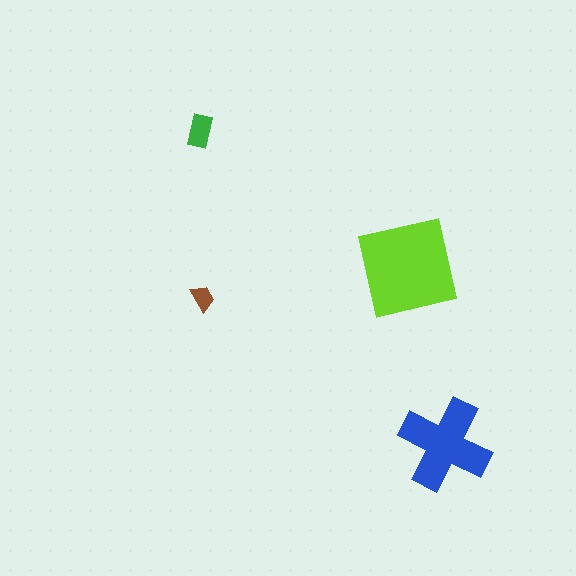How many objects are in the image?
There are 4 objects in the image.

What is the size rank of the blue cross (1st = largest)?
2nd.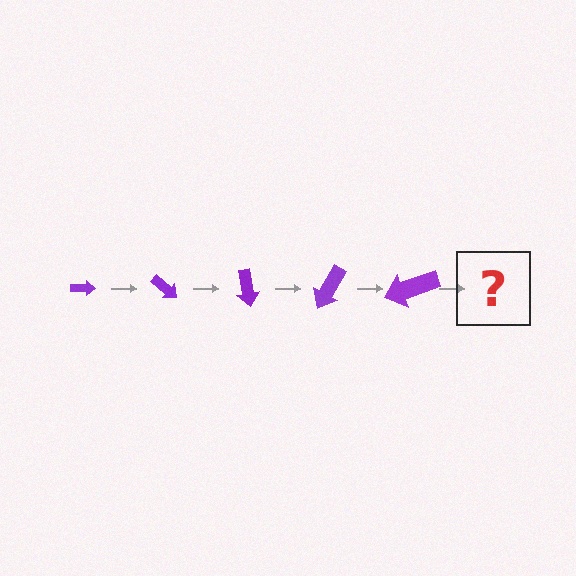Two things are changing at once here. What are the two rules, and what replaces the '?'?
The two rules are that the arrow grows larger each step and it rotates 40 degrees each step. The '?' should be an arrow, larger than the previous one and rotated 200 degrees from the start.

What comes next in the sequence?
The next element should be an arrow, larger than the previous one and rotated 200 degrees from the start.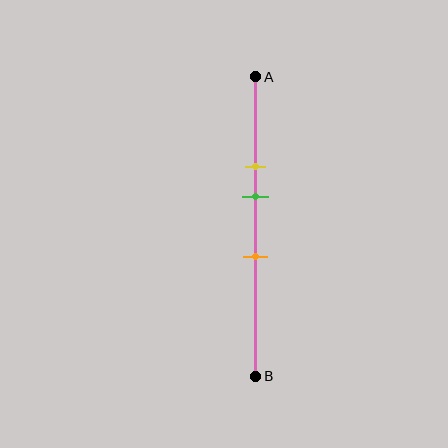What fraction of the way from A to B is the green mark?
The green mark is approximately 40% (0.4) of the way from A to B.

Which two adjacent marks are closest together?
The yellow and green marks are the closest adjacent pair.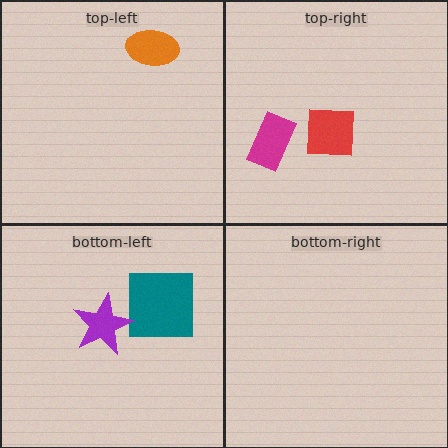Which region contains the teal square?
The bottom-left region.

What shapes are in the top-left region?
The orange ellipse.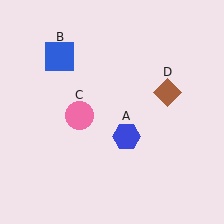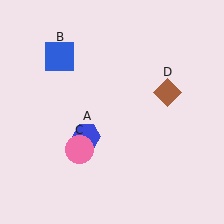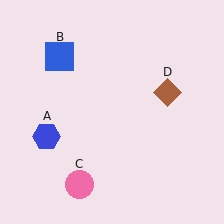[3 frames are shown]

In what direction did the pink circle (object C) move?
The pink circle (object C) moved down.